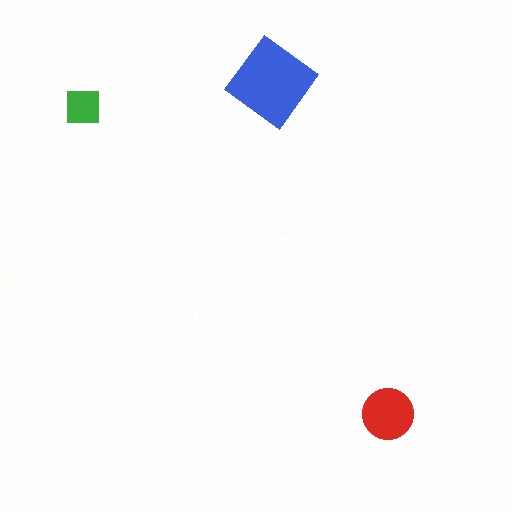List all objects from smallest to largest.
The green square, the red circle, the blue diamond.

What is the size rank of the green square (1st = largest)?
3rd.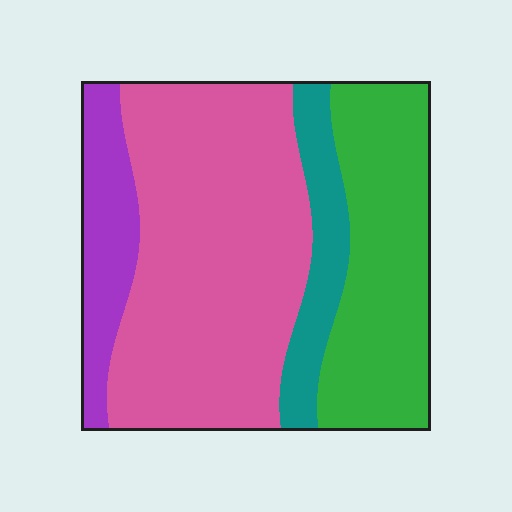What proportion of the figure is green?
Green covers about 25% of the figure.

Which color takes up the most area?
Pink, at roughly 50%.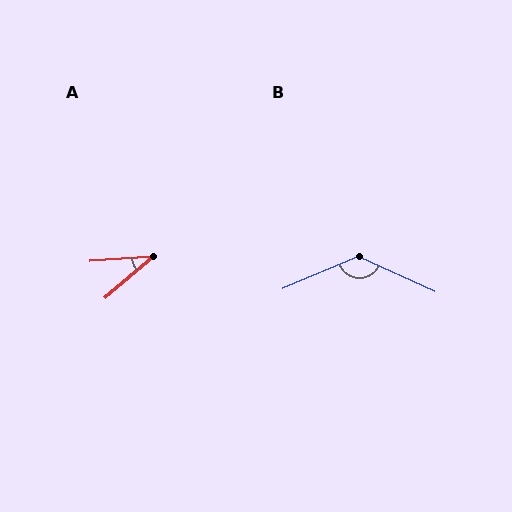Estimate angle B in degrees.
Approximately 132 degrees.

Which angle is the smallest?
A, at approximately 37 degrees.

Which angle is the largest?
B, at approximately 132 degrees.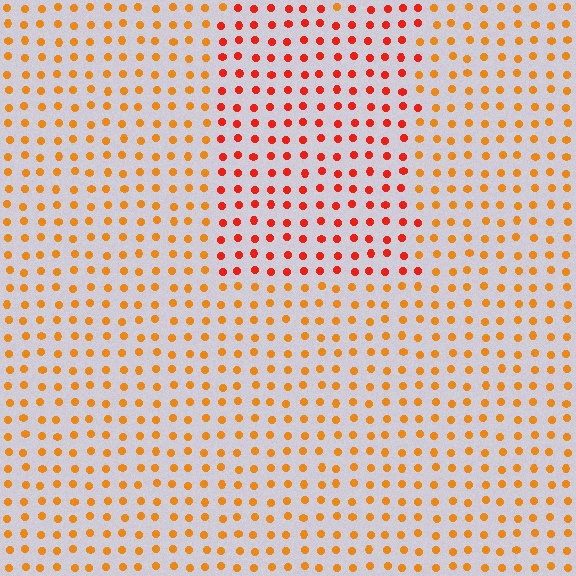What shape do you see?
I see a rectangle.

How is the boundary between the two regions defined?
The boundary is defined purely by a slight shift in hue (about 30 degrees). Spacing, size, and orientation are identical on both sides.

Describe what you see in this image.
The image is filled with small orange elements in a uniform arrangement. A rectangle-shaped region is visible where the elements are tinted to a slightly different hue, forming a subtle color boundary.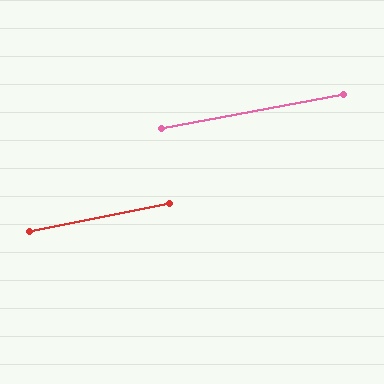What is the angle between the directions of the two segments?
Approximately 1 degree.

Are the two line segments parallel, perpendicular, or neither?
Parallel — their directions differ by only 0.6°.